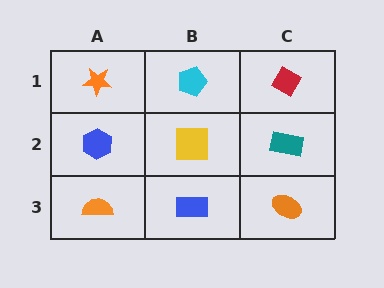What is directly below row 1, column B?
A yellow square.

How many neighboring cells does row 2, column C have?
3.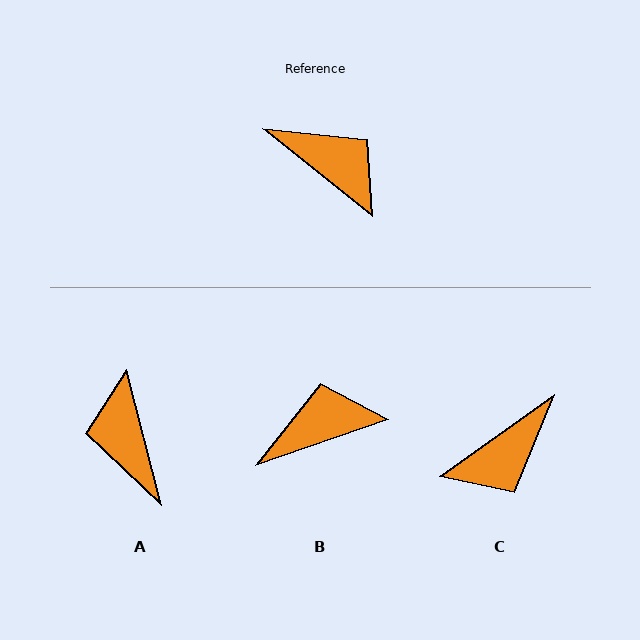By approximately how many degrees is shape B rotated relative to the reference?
Approximately 58 degrees counter-clockwise.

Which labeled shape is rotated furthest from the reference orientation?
A, about 143 degrees away.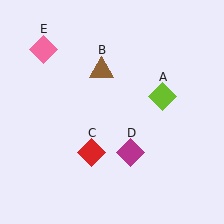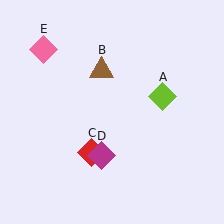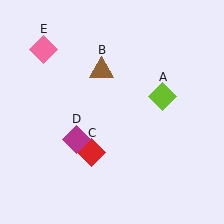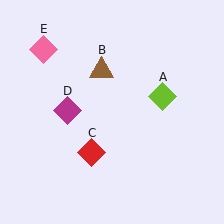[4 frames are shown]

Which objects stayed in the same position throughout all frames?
Lime diamond (object A) and brown triangle (object B) and red diamond (object C) and pink diamond (object E) remained stationary.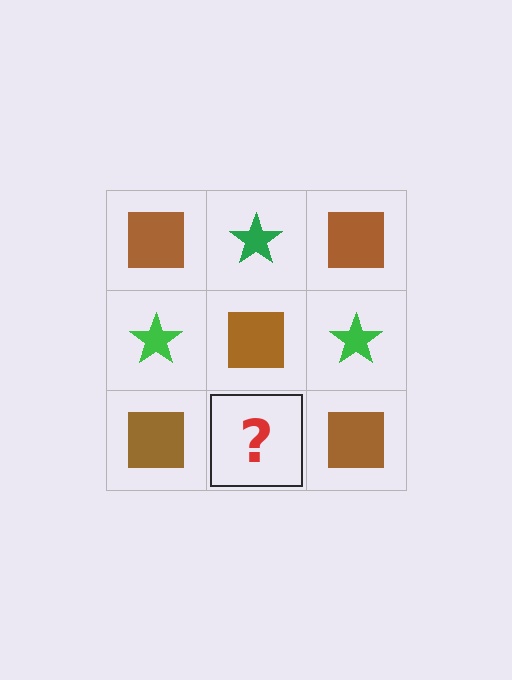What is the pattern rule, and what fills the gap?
The rule is that it alternates brown square and green star in a checkerboard pattern. The gap should be filled with a green star.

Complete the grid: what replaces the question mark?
The question mark should be replaced with a green star.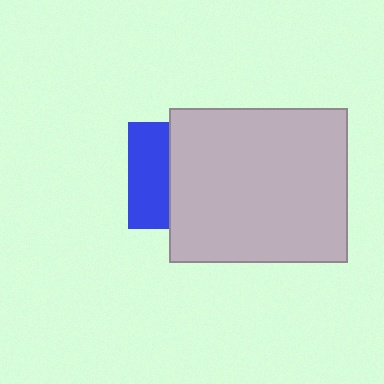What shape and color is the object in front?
The object in front is a light gray rectangle.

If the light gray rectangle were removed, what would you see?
You would see the complete blue square.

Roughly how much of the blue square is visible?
A small part of it is visible (roughly 40%).